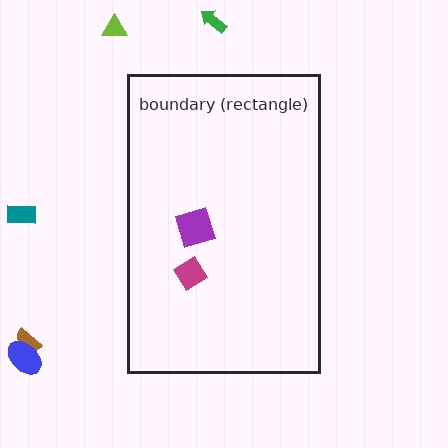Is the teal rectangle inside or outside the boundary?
Outside.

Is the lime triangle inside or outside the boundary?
Outside.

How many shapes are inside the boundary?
2 inside, 5 outside.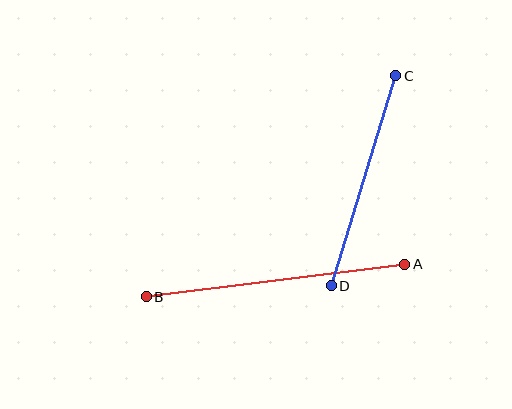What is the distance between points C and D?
The distance is approximately 220 pixels.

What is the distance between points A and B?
The distance is approximately 260 pixels.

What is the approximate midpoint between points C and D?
The midpoint is at approximately (364, 181) pixels.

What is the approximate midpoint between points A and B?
The midpoint is at approximately (275, 280) pixels.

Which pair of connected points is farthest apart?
Points A and B are farthest apart.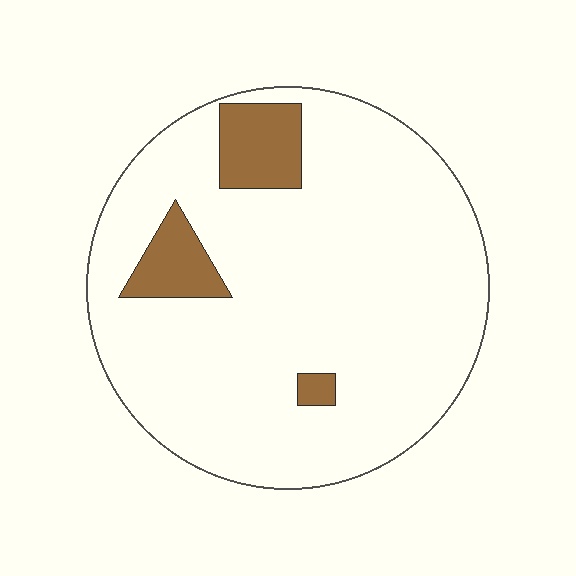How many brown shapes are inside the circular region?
3.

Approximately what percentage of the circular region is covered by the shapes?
Approximately 10%.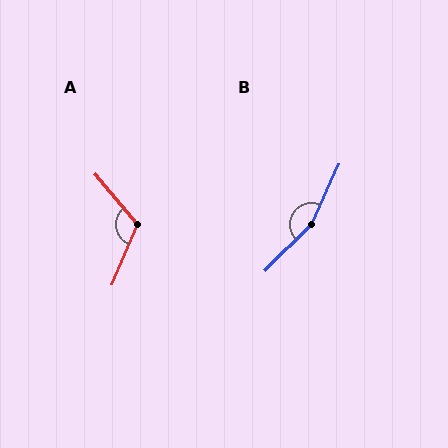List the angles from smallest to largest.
A (117°), B (159°).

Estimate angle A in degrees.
Approximately 117 degrees.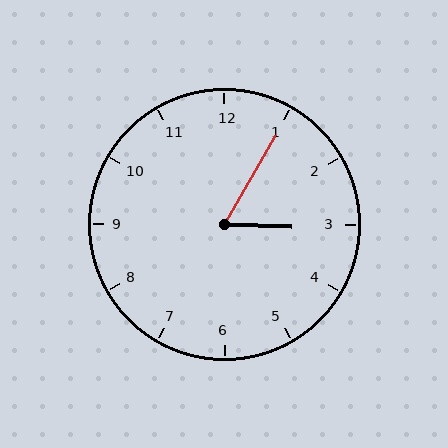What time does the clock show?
3:05.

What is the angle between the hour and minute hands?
Approximately 62 degrees.